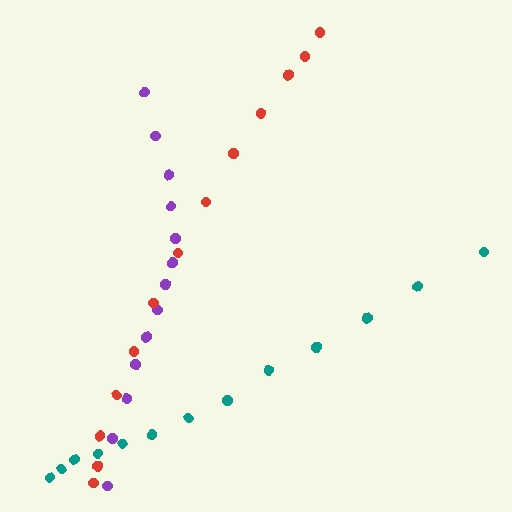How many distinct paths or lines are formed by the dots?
There are 3 distinct paths.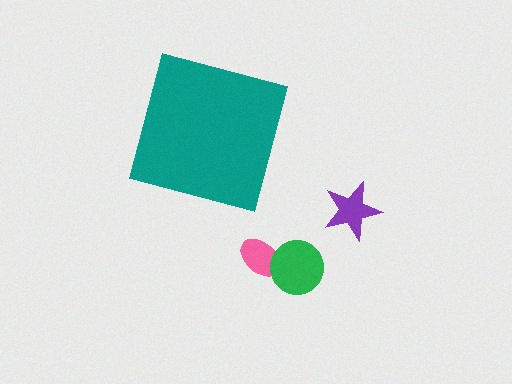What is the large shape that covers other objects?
A teal square.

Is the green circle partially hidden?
No, the green circle is fully visible.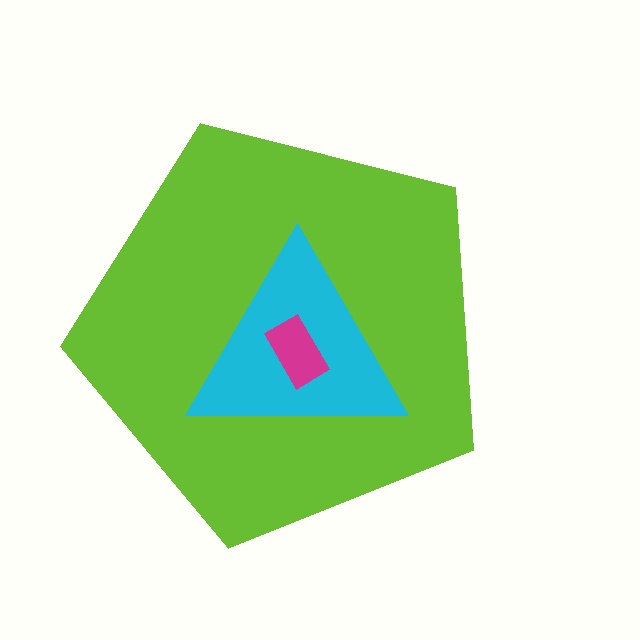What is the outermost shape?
The lime pentagon.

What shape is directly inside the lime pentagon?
The cyan triangle.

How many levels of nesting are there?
3.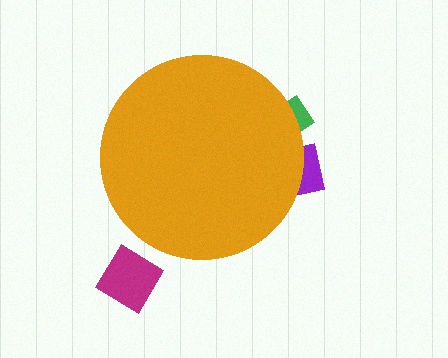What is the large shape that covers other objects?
An orange circle.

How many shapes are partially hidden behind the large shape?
2 shapes are partially hidden.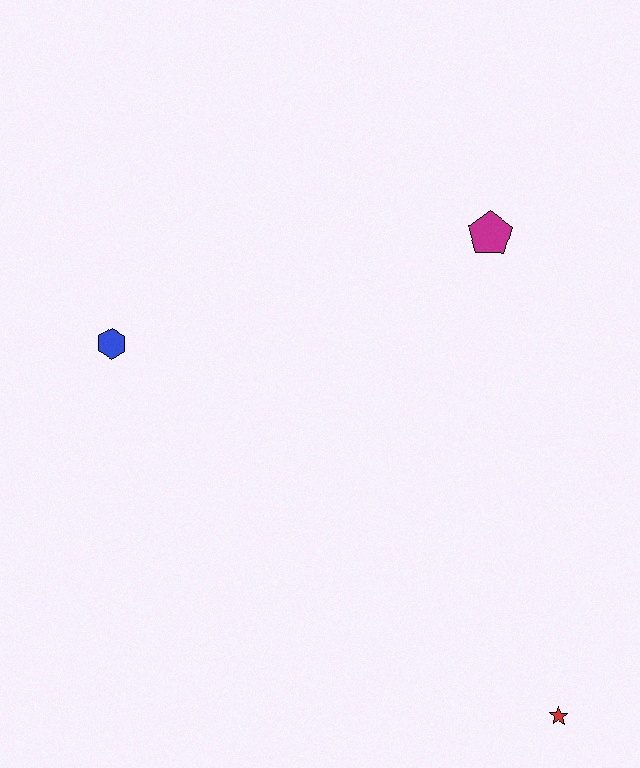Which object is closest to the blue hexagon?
The magenta pentagon is closest to the blue hexagon.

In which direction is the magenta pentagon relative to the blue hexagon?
The magenta pentagon is to the right of the blue hexagon.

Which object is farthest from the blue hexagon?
The red star is farthest from the blue hexagon.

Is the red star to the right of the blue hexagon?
Yes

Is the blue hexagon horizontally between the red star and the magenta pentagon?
No